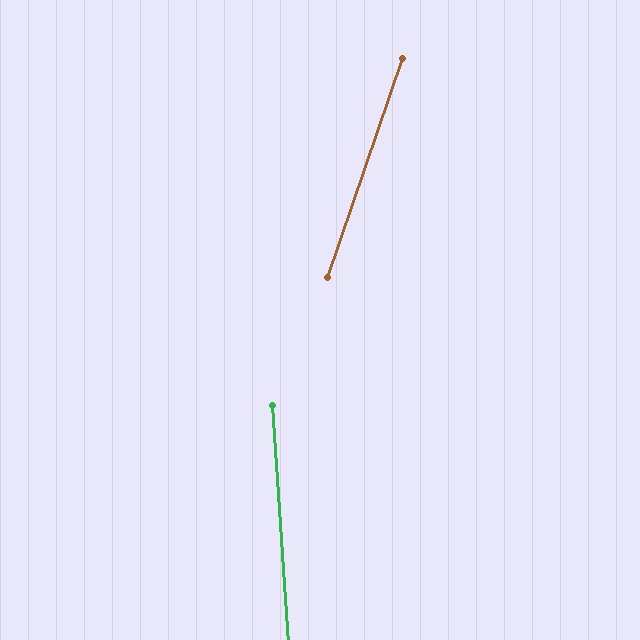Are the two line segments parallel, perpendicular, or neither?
Neither parallel nor perpendicular — they differ by about 23°.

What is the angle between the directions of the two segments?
Approximately 23 degrees.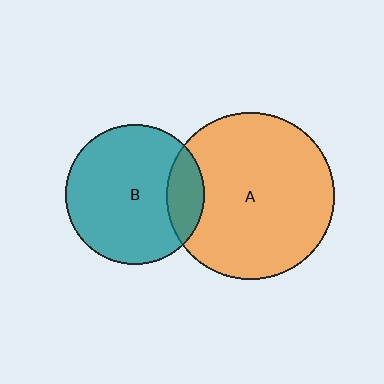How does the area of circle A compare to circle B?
Approximately 1.4 times.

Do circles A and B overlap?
Yes.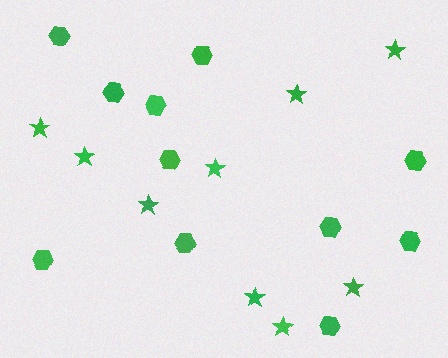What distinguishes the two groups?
There are 2 groups: one group of hexagons (11) and one group of stars (9).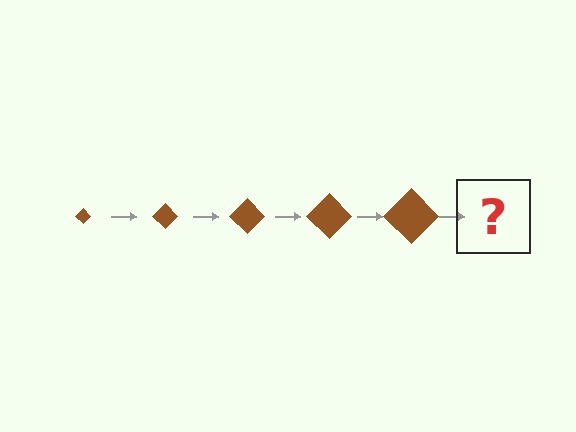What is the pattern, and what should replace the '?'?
The pattern is that the diamond gets progressively larger each step. The '?' should be a brown diamond, larger than the previous one.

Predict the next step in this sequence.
The next step is a brown diamond, larger than the previous one.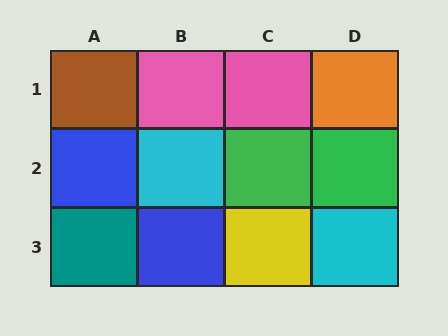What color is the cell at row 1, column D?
Orange.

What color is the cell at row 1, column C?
Pink.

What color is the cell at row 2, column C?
Green.